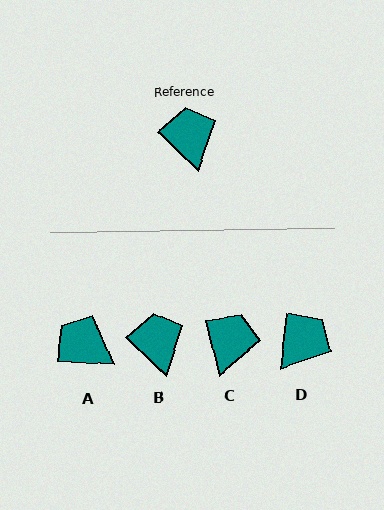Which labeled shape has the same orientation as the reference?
B.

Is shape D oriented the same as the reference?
No, it is off by about 52 degrees.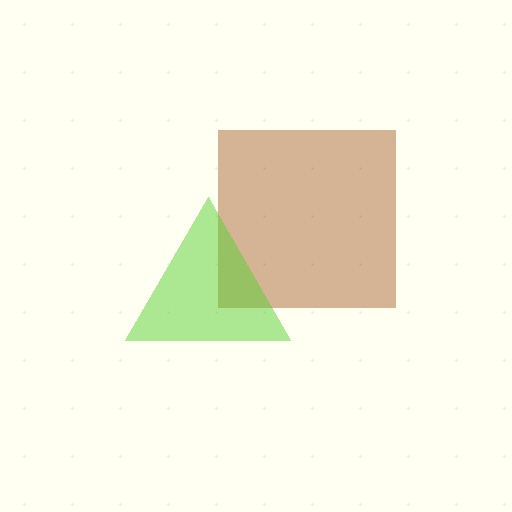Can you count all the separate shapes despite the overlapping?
Yes, there are 2 separate shapes.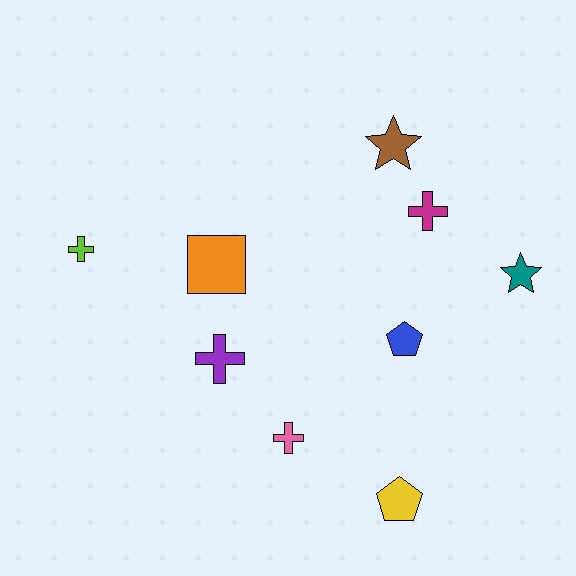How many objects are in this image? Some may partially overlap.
There are 9 objects.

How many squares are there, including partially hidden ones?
There is 1 square.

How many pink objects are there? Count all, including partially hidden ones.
There is 1 pink object.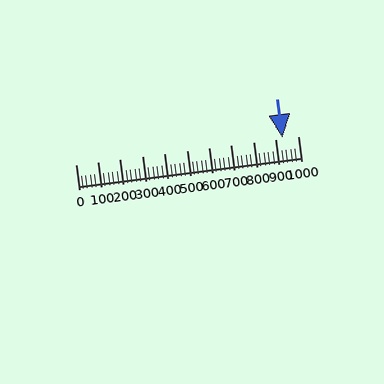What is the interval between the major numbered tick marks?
The major tick marks are spaced 100 units apart.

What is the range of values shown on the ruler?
The ruler shows values from 0 to 1000.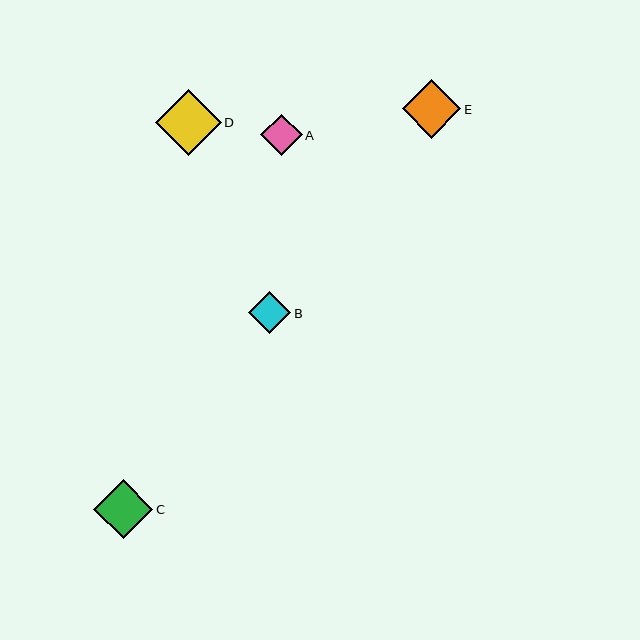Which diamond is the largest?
Diamond D is the largest with a size of approximately 66 pixels.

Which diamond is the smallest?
Diamond A is the smallest with a size of approximately 42 pixels.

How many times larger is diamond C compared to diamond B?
Diamond C is approximately 1.4 times the size of diamond B.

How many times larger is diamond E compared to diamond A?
Diamond E is approximately 1.4 times the size of diamond A.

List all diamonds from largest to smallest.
From largest to smallest: D, C, E, B, A.